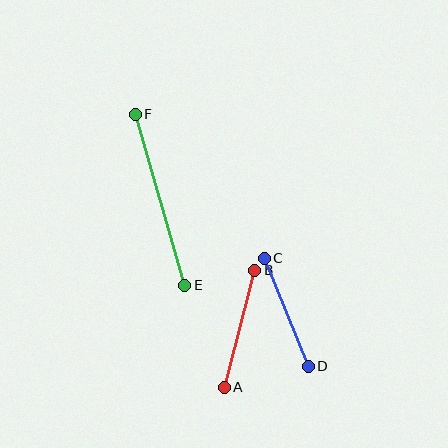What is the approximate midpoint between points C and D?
The midpoint is at approximately (286, 312) pixels.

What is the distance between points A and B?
The distance is approximately 121 pixels.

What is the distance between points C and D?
The distance is approximately 117 pixels.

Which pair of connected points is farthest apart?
Points E and F are farthest apart.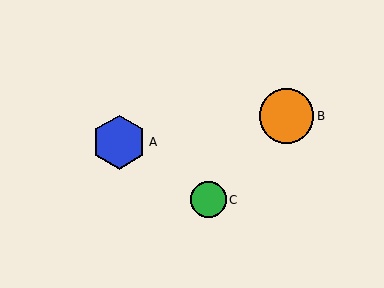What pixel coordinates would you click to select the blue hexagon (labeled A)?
Click at (119, 142) to select the blue hexagon A.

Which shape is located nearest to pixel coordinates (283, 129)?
The orange circle (labeled B) at (287, 116) is nearest to that location.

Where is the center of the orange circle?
The center of the orange circle is at (287, 116).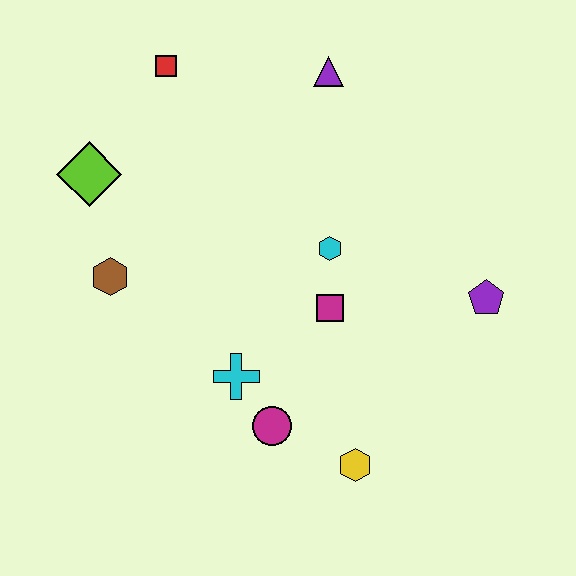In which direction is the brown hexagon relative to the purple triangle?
The brown hexagon is to the left of the purple triangle.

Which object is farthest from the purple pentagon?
The lime diamond is farthest from the purple pentagon.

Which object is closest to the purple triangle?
The red square is closest to the purple triangle.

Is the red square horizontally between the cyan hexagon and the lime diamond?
Yes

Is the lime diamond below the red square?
Yes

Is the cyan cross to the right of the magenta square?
No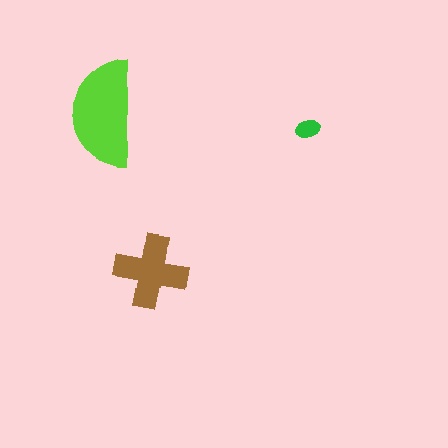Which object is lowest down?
The brown cross is bottommost.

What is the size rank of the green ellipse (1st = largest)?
3rd.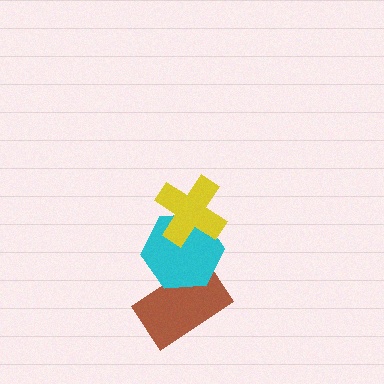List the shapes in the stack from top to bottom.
From top to bottom: the yellow cross, the cyan hexagon, the brown rectangle.